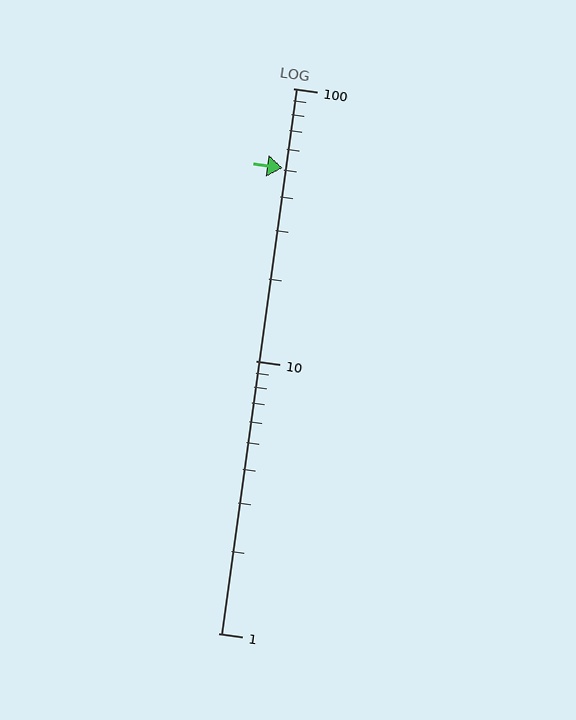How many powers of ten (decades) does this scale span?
The scale spans 2 decades, from 1 to 100.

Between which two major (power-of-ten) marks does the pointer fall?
The pointer is between 10 and 100.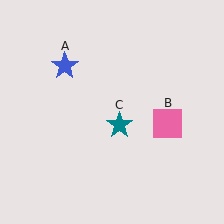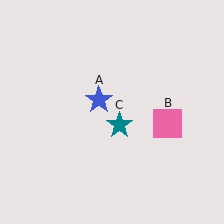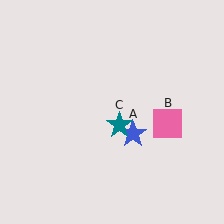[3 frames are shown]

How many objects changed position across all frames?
1 object changed position: blue star (object A).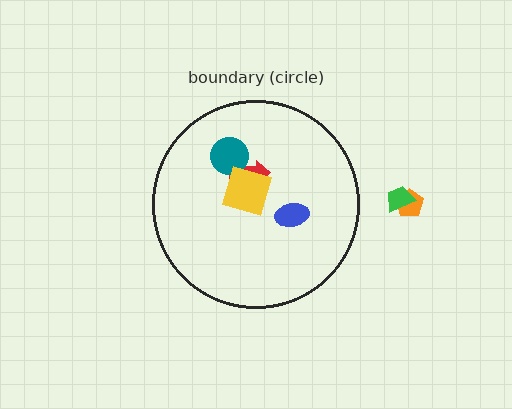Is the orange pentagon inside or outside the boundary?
Outside.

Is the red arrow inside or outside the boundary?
Inside.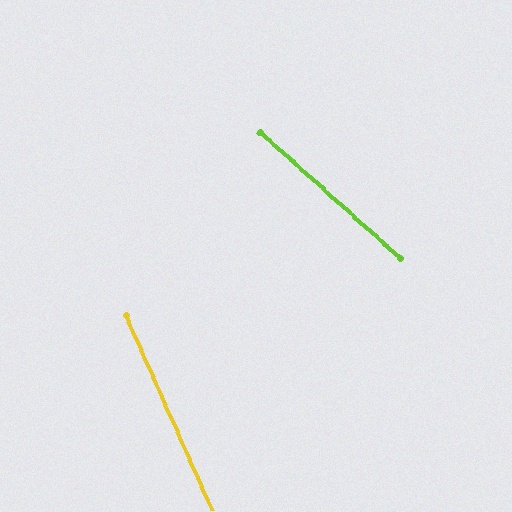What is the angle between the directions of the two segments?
Approximately 24 degrees.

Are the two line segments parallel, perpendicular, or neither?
Neither parallel nor perpendicular — they differ by about 24°.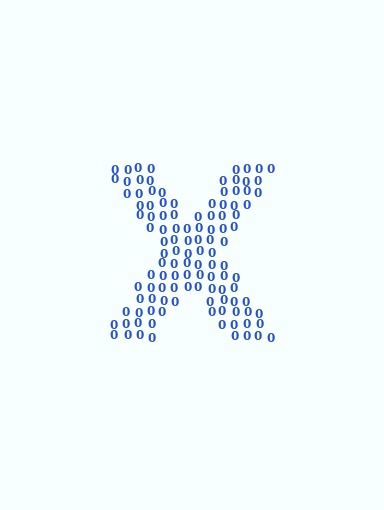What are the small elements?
The small elements are digit 0's.